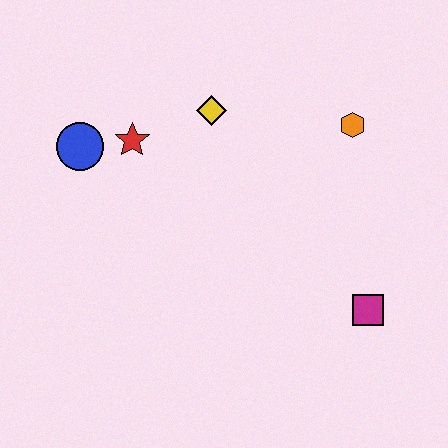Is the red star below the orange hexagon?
Yes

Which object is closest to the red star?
The blue circle is closest to the red star.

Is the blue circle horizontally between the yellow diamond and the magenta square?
No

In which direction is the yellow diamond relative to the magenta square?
The yellow diamond is above the magenta square.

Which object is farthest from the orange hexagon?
The blue circle is farthest from the orange hexagon.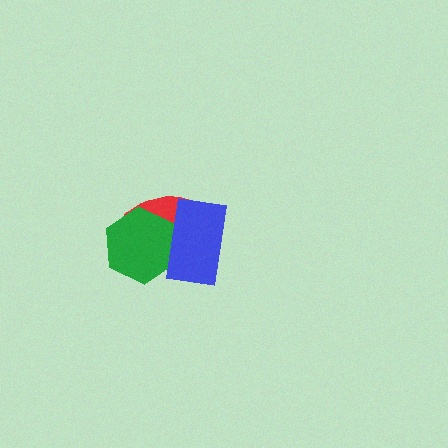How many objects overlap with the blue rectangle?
2 objects overlap with the blue rectangle.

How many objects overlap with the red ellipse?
2 objects overlap with the red ellipse.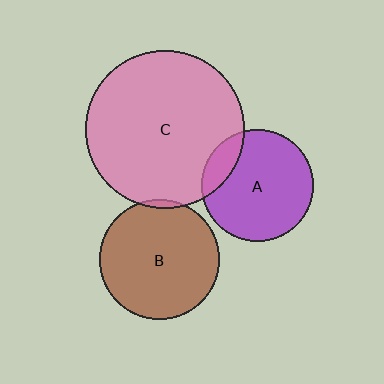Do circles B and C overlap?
Yes.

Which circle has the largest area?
Circle C (pink).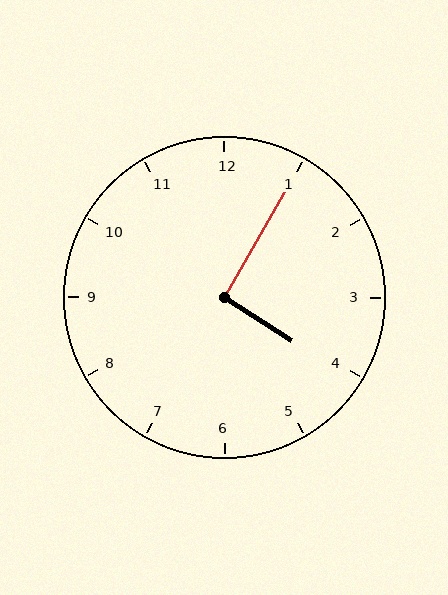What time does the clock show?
4:05.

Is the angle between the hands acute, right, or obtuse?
It is right.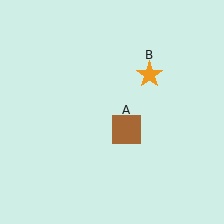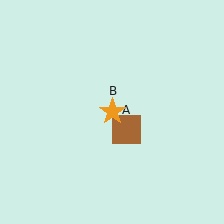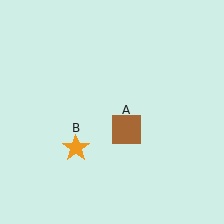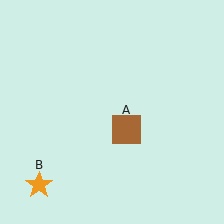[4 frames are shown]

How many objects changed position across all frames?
1 object changed position: orange star (object B).